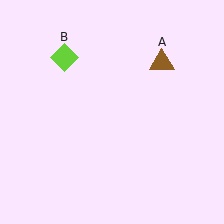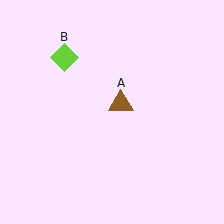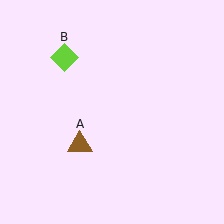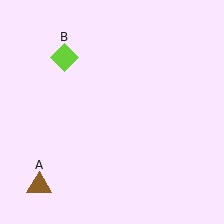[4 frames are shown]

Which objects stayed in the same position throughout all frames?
Lime diamond (object B) remained stationary.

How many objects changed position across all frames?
1 object changed position: brown triangle (object A).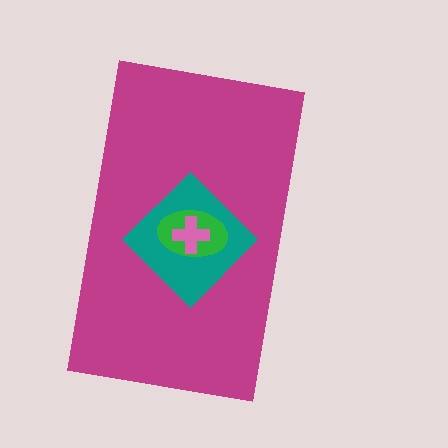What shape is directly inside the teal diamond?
The green ellipse.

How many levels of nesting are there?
4.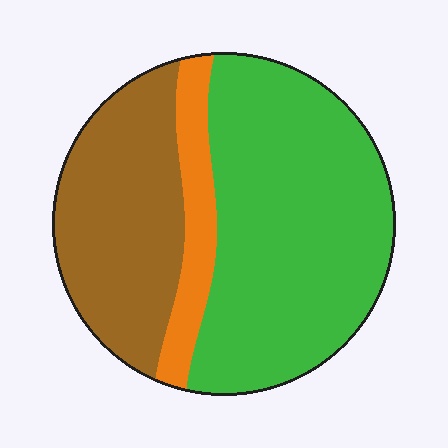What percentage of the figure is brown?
Brown covers 32% of the figure.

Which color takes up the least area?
Orange, at roughly 10%.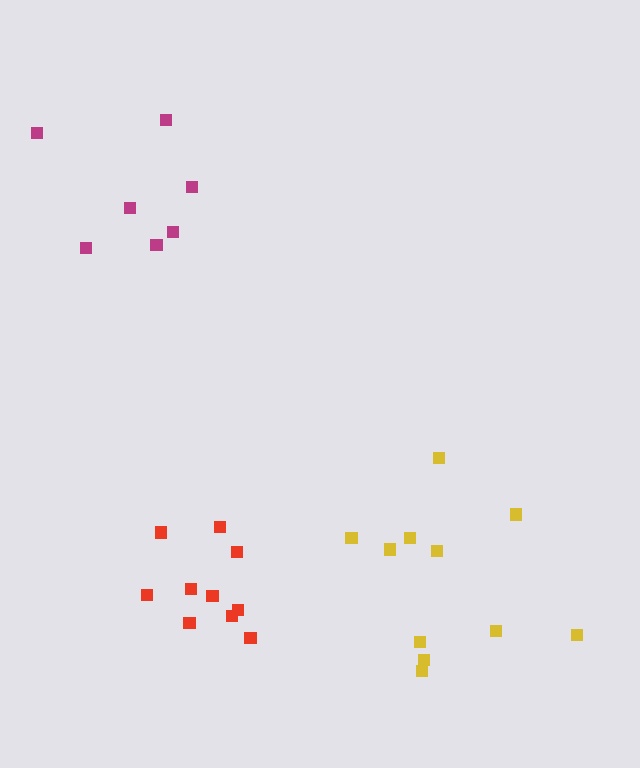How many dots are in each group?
Group 1: 11 dots, Group 2: 7 dots, Group 3: 10 dots (28 total).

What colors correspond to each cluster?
The clusters are colored: yellow, magenta, red.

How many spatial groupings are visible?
There are 3 spatial groupings.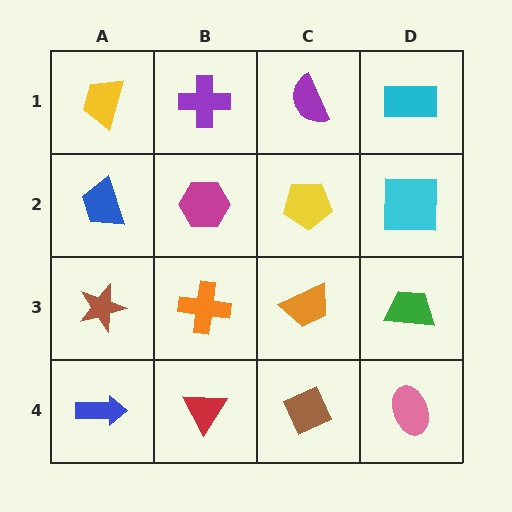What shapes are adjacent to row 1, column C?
A yellow pentagon (row 2, column C), a purple cross (row 1, column B), a cyan rectangle (row 1, column D).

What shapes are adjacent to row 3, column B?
A magenta hexagon (row 2, column B), a red triangle (row 4, column B), a brown star (row 3, column A), an orange trapezoid (row 3, column C).